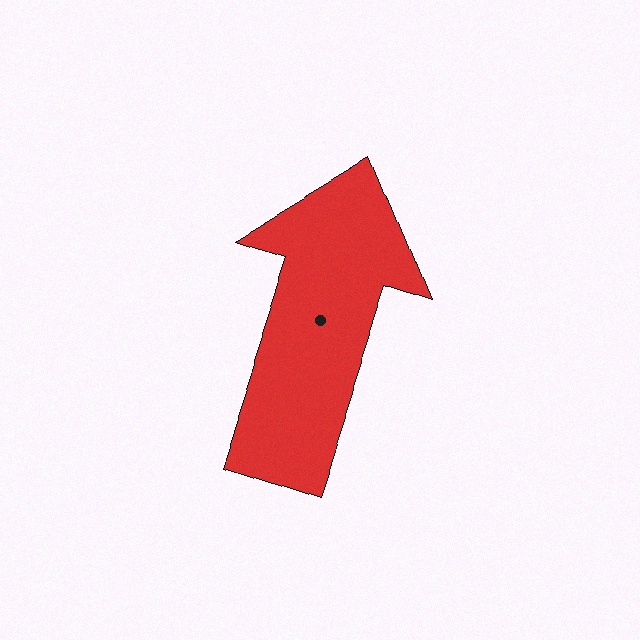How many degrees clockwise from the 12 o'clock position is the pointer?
Approximately 18 degrees.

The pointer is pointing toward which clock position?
Roughly 1 o'clock.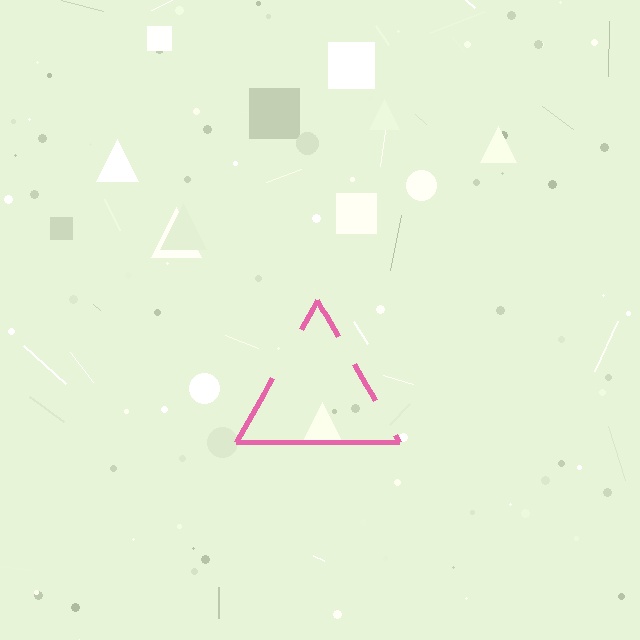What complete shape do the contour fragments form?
The contour fragments form a triangle.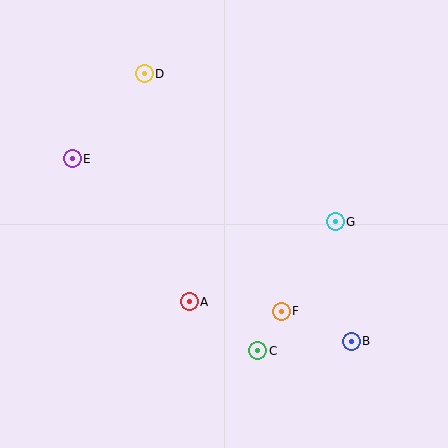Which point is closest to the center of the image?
Point A at (189, 302) is closest to the center.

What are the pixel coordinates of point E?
Point E is at (72, 159).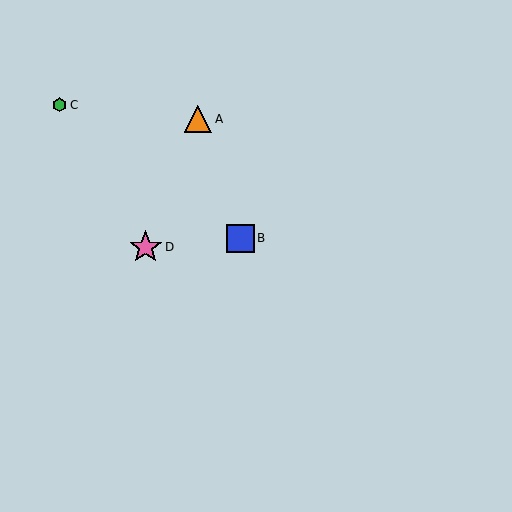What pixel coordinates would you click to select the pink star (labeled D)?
Click at (146, 247) to select the pink star D.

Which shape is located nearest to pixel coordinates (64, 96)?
The green hexagon (labeled C) at (60, 105) is nearest to that location.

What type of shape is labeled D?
Shape D is a pink star.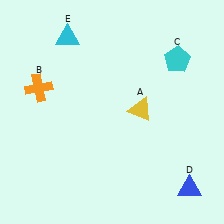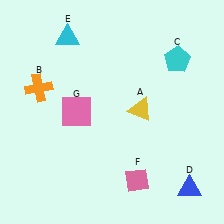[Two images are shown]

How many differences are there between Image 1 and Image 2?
There are 2 differences between the two images.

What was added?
A pink diamond (F), a pink square (G) were added in Image 2.